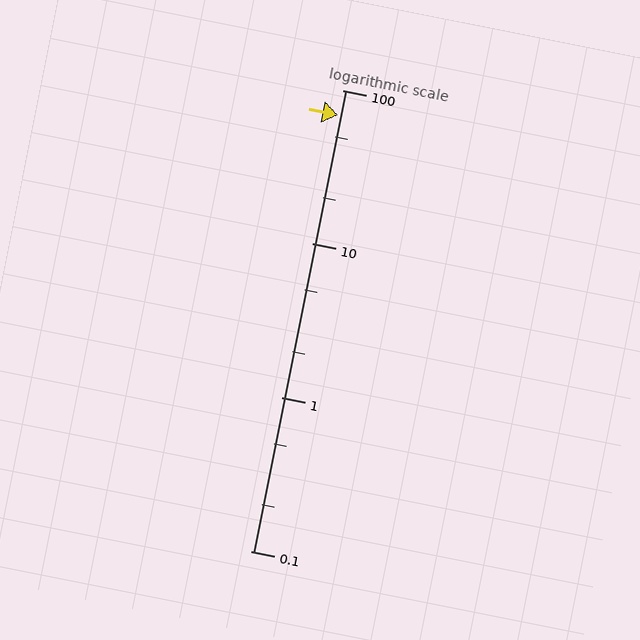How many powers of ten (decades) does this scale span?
The scale spans 3 decades, from 0.1 to 100.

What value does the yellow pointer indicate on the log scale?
The pointer indicates approximately 69.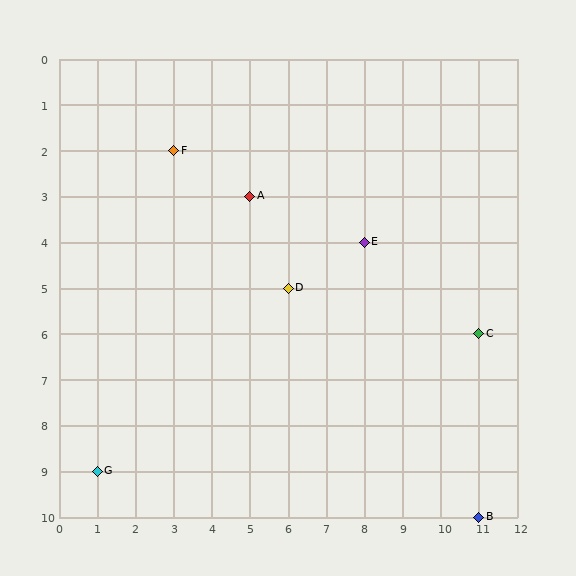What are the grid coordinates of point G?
Point G is at grid coordinates (1, 9).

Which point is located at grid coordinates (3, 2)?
Point F is at (3, 2).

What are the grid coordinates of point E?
Point E is at grid coordinates (8, 4).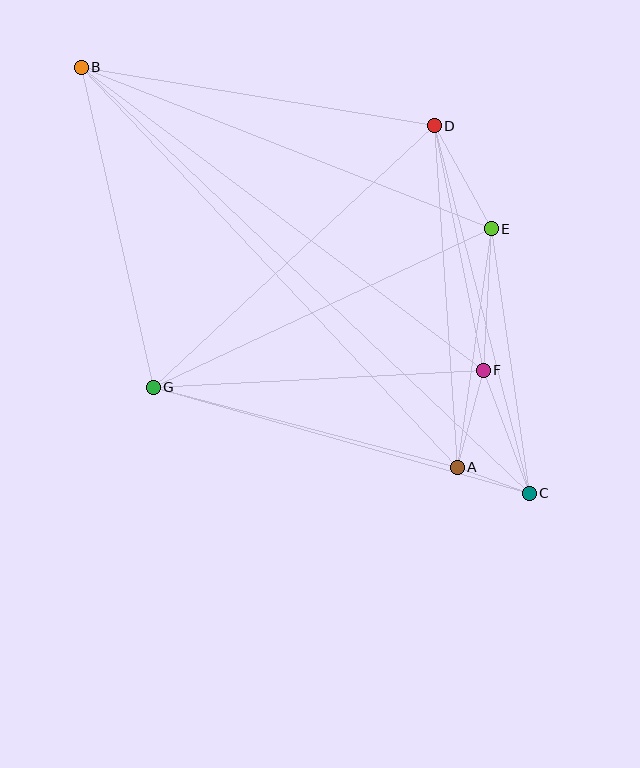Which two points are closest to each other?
Points A and C are closest to each other.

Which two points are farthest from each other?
Points B and C are farthest from each other.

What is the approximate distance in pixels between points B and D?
The distance between B and D is approximately 358 pixels.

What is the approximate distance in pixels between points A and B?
The distance between A and B is approximately 549 pixels.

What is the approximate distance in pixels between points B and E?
The distance between B and E is approximately 441 pixels.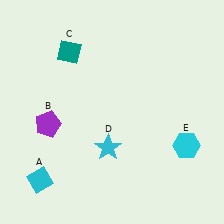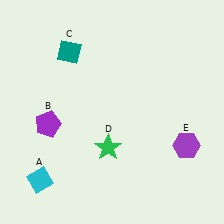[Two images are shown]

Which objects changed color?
D changed from cyan to green. E changed from cyan to purple.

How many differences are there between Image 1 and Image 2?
There are 2 differences between the two images.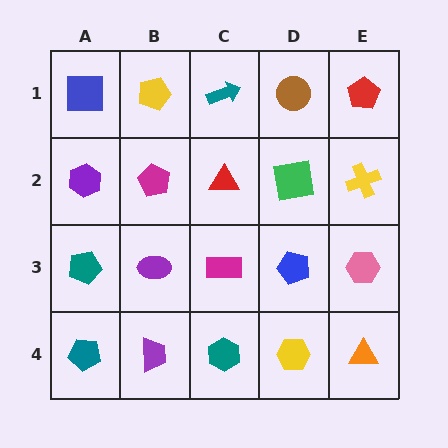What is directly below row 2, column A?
A teal pentagon.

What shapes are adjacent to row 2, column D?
A brown circle (row 1, column D), a blue pentagon (row 3, column D), a red triangle (row 2, column C), a yellow cross (row 2, column E).